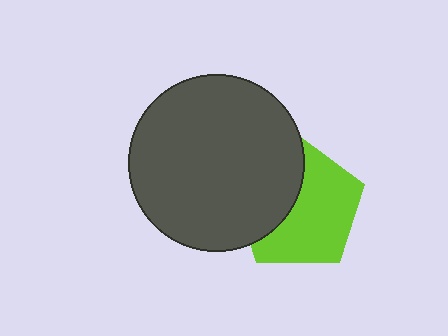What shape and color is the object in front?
The object in front is a dark gray circle.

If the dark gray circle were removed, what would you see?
You would see the complete lime pentagon.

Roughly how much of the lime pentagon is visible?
About half of it is visible (roughly 61%).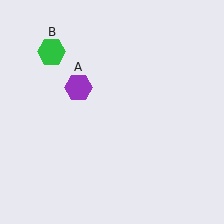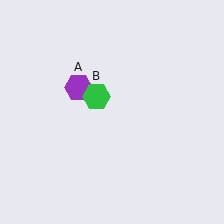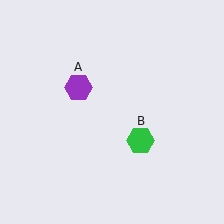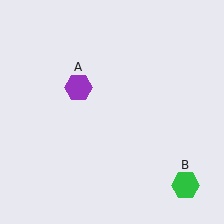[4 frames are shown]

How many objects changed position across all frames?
1 object changed position: green hexagon (object B).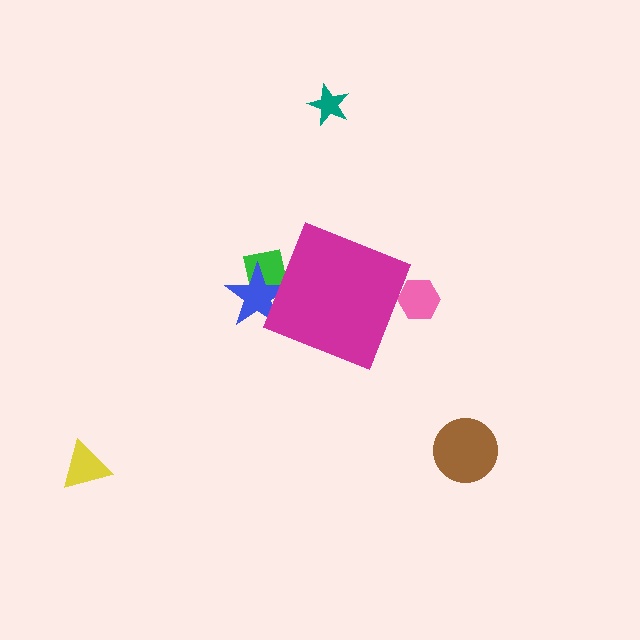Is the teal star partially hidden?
No, the teal star is fully visible.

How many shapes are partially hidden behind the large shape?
3 shapes are partially hidden.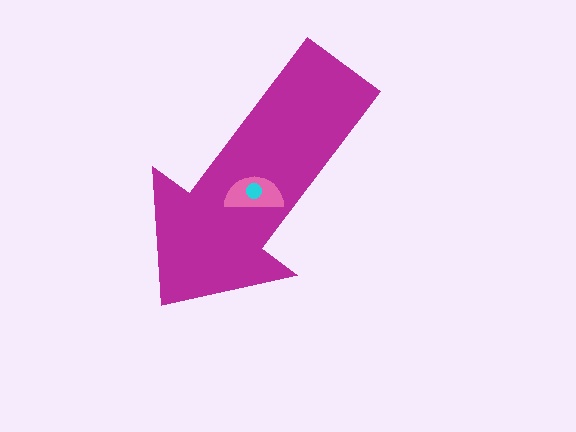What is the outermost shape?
The magenta arrow.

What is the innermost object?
The cyan circle.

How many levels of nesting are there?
3.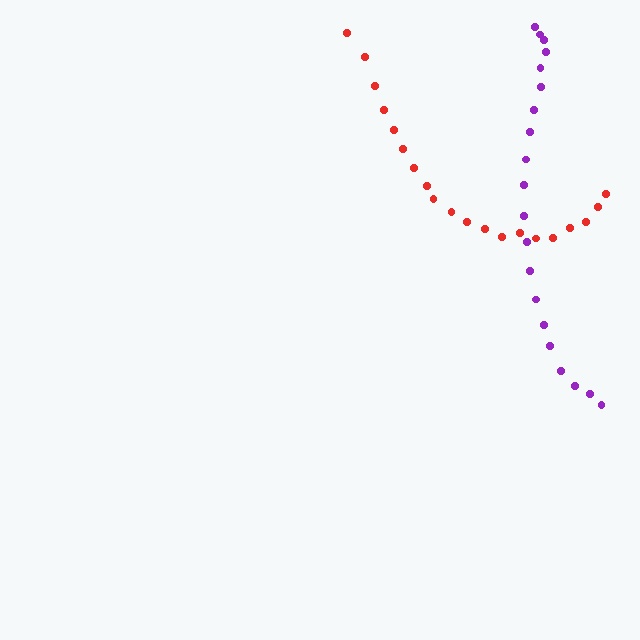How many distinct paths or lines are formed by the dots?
There are 2 distinct paths.